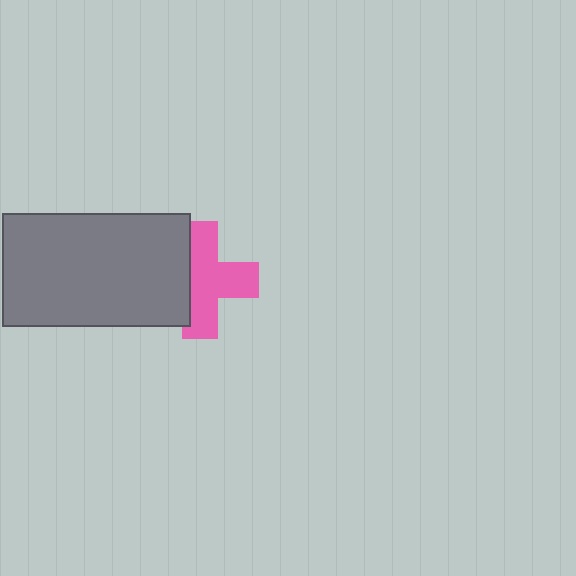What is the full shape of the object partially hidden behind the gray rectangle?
The partially hidden object is a pink cross.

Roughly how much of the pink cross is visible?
Most of it is visible (roughly 65%).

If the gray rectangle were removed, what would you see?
You would see the complete pink cross.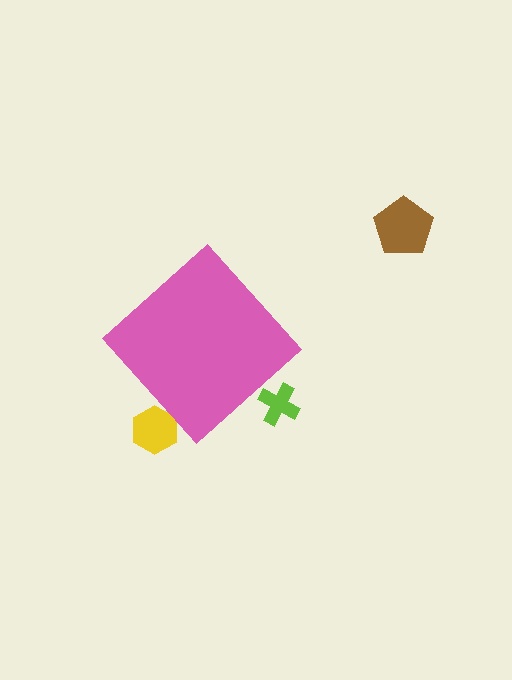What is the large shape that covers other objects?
A pink diamond.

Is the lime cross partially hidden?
Yes, the lime cross is partially hidden behind the pink diamond.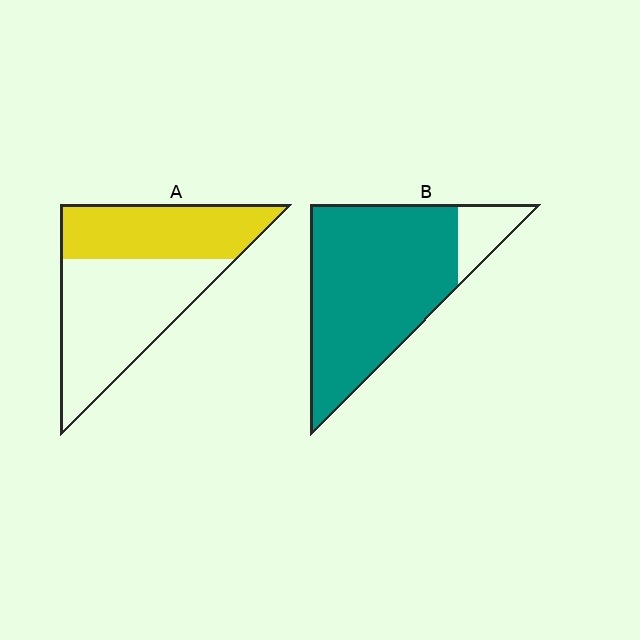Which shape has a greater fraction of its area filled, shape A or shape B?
Shape B.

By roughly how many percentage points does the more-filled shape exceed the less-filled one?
By roughly 45 percentage points (B over A).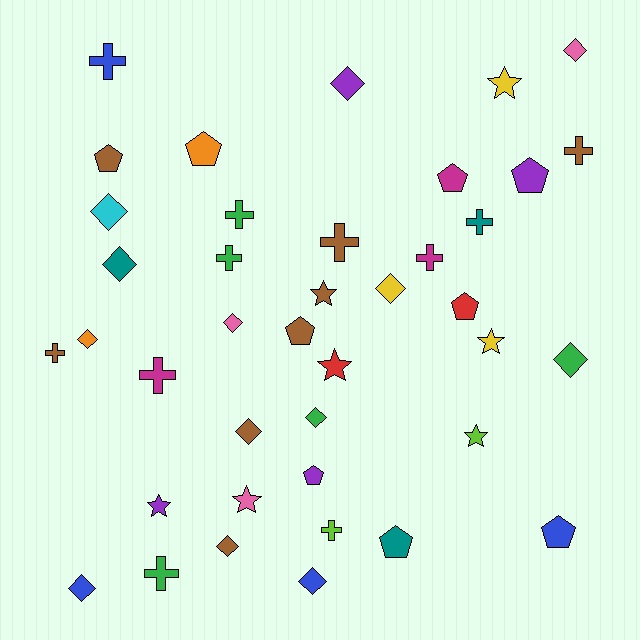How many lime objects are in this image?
There are 2 lime objects.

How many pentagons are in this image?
There are 9 pentagons.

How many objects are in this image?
There are 40 objects.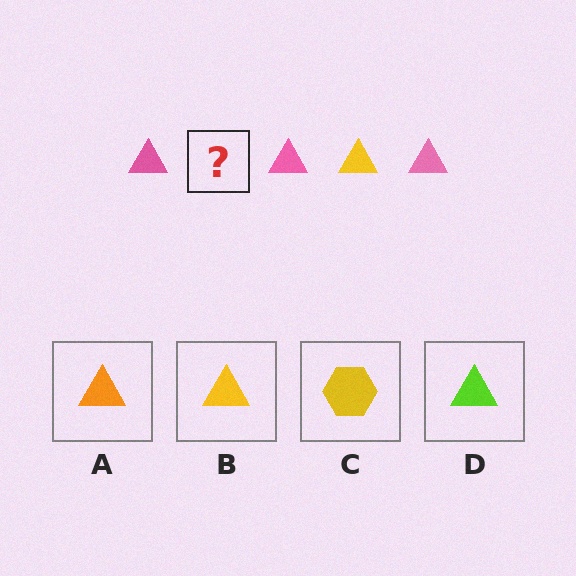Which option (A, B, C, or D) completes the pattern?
B.